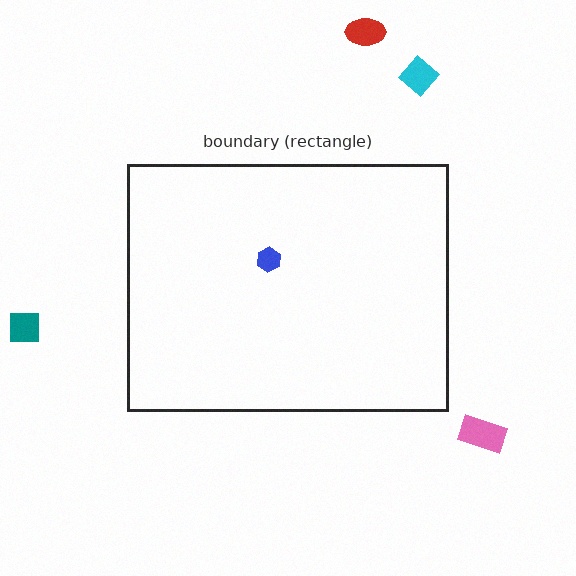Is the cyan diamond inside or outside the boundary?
Outside.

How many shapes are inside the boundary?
1 inside, 4 outside.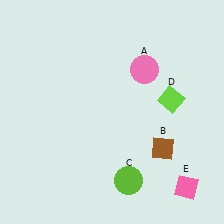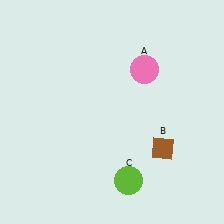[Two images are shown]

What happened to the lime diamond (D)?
The lime diamond (D) was removed in Image 2. It was in the top-right area of Image 1.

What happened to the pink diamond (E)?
The pink diamond (E) was removed in Image 2. It was in the bottom-right area of Image 1.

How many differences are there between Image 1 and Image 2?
There are 2 differences between the two images.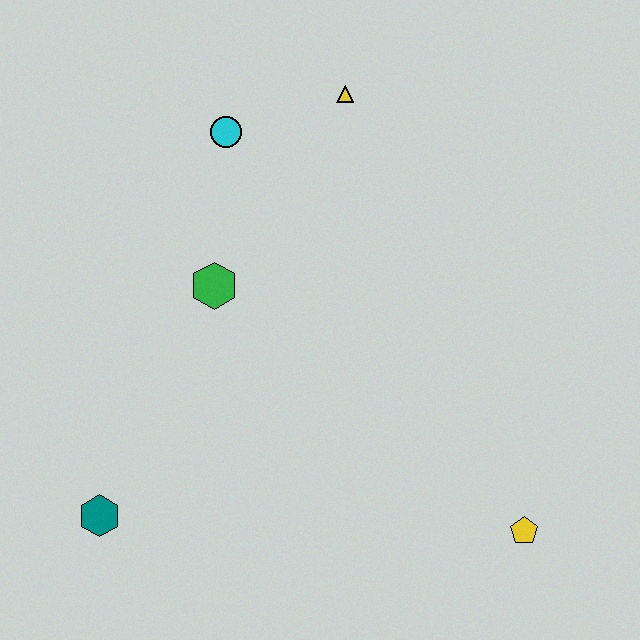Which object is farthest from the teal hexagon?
The yellow triangle is farthest from the teal hexagon.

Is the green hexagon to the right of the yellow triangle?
No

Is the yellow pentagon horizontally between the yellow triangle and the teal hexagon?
No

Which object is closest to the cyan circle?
The yellow triangle is closest to the cyan circle.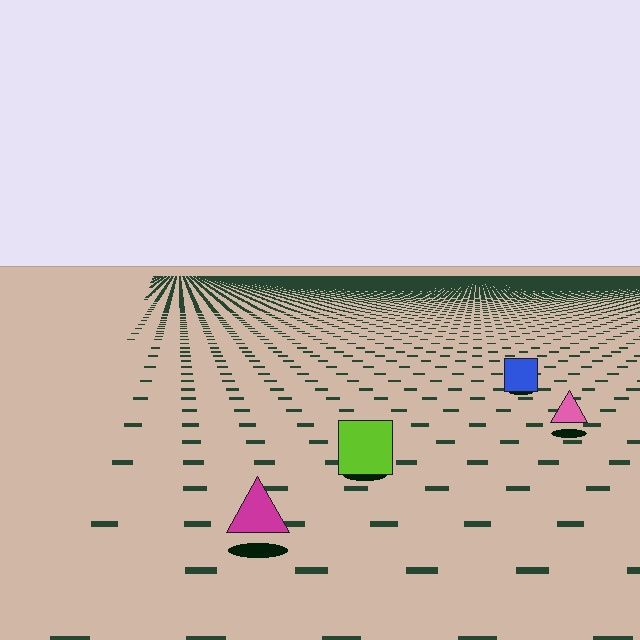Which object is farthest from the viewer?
The blue square is farthest from the viewer. It appears smaller and the ground texture around it is denser.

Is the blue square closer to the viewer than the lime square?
No. The lime square is closer — you can tell from the texture gradient: the ground texture is coarser near it.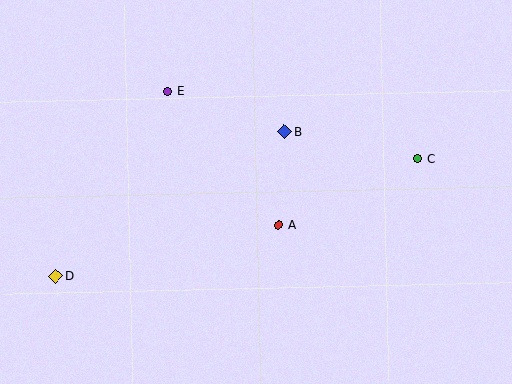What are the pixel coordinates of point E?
Point E is at (168, 91).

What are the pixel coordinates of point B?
Point B is at (284, 132).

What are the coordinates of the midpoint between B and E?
The midpoint between B and E is at (226, 112).